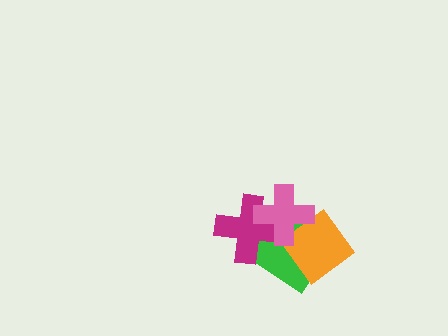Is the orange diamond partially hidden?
Yes, it is partially covered by another shape.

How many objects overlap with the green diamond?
3 objects overlap with the green diamond.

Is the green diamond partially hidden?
Yes, it is partially covered by another shape.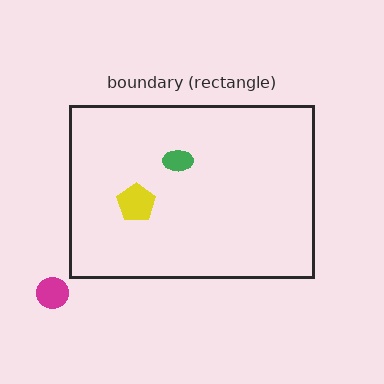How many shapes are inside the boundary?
2 inside, 1 outside.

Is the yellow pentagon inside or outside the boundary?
Inside.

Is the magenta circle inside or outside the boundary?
Outside.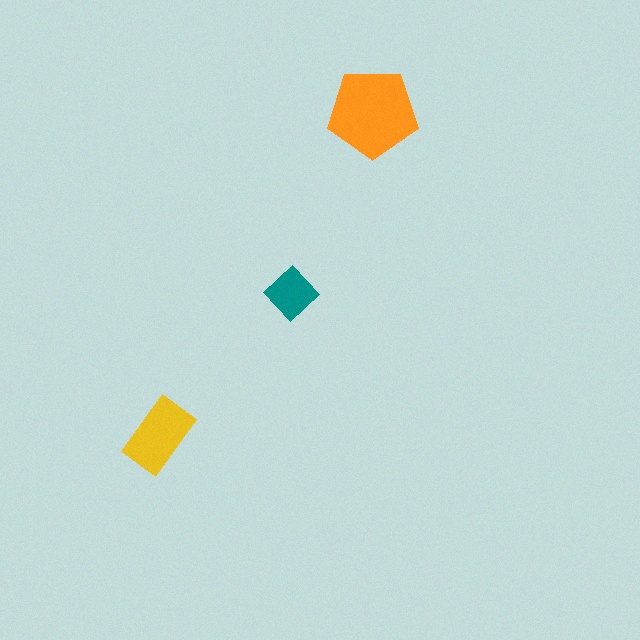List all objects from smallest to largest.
The teal diamond, the yellow rectangle, the orange pentagon.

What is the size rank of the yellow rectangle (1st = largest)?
2nd.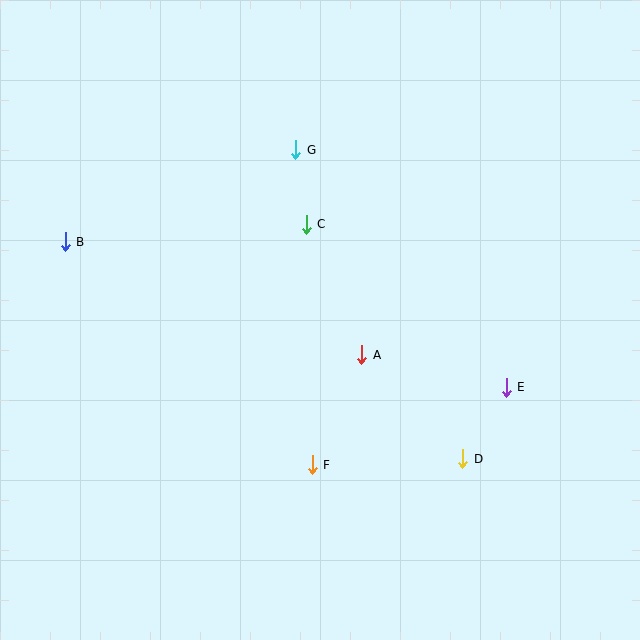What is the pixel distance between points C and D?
The distance between C and D is 282 pixels.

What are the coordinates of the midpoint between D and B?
The midpoint between D and B is at (264, 350).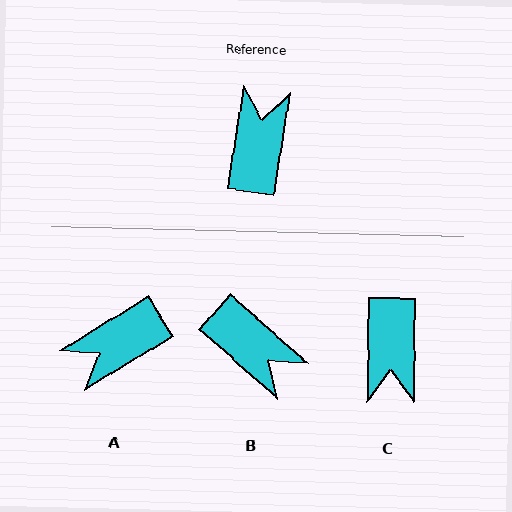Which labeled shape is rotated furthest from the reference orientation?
C, about 172 degrees away.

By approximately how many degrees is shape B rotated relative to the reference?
Approximately 123 degrees clockwise.